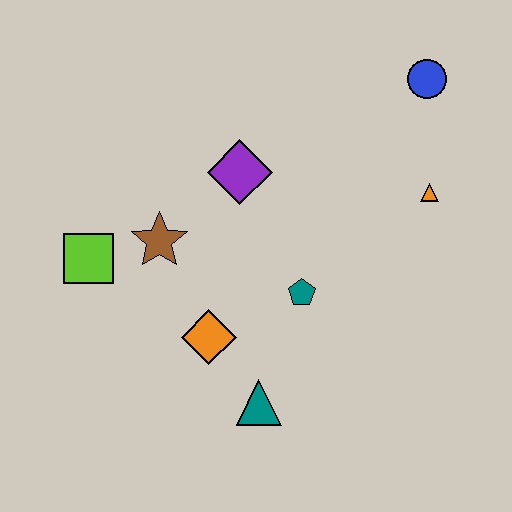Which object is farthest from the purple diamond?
The teal triangle is farthest from the purple diamond.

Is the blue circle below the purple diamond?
No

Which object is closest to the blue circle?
The orange triangle is closest to the blue circle.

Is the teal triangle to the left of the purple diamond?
No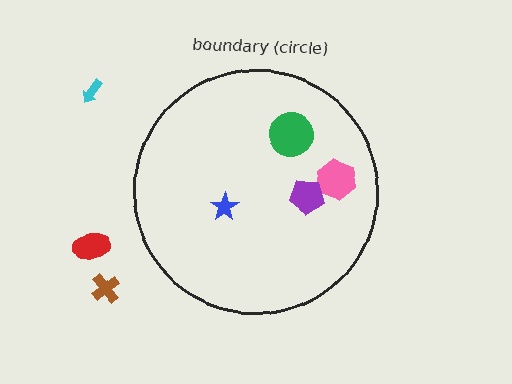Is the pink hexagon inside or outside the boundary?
Inside.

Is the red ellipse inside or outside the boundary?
Outside.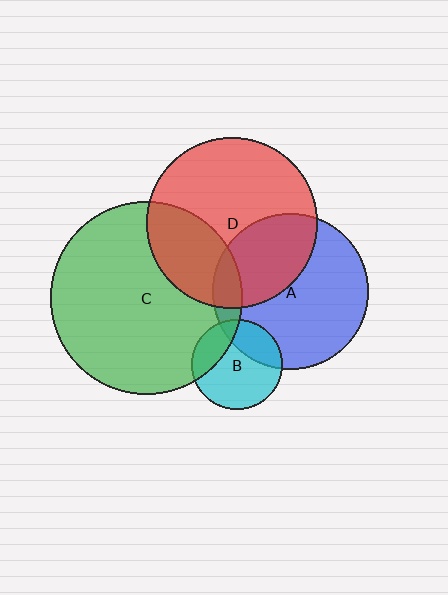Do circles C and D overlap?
Yes.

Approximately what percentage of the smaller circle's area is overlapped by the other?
Approximately 30%.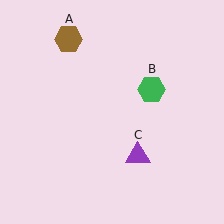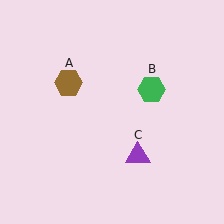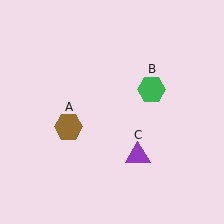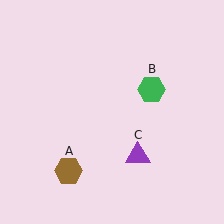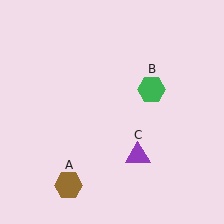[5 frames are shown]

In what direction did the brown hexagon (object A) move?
The brown hexagon (object A) moved down.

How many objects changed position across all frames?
1 object changed position: brown hexagon (object A).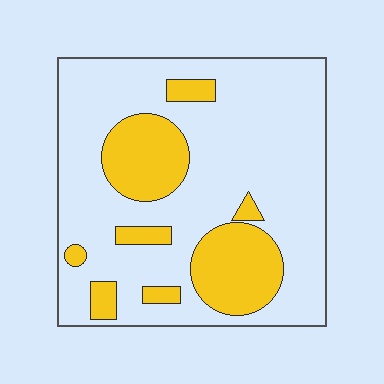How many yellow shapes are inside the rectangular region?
8.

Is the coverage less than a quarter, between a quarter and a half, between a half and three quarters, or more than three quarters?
Less than a quarter.